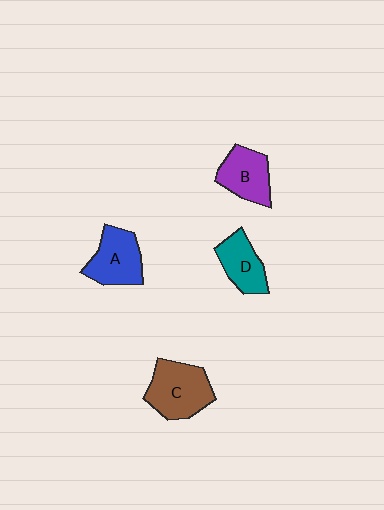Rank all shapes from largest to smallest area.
From largest to smallest: C (brown), A (blue), B (purple), D (teal).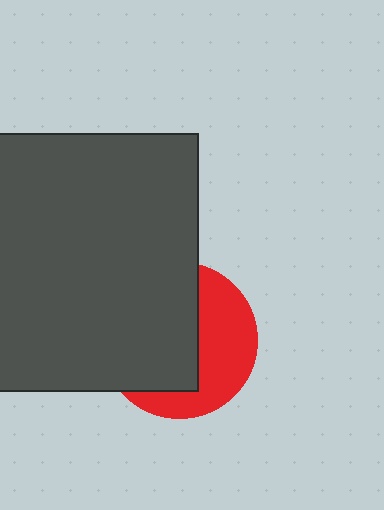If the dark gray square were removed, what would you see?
You would see the complete red circle.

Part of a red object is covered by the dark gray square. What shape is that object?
It is a circle.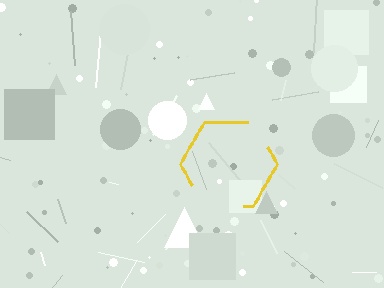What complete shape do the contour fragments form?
The contour fragments form a hexagon.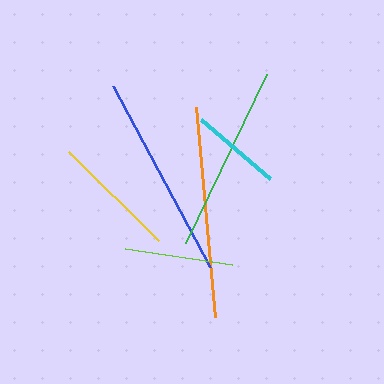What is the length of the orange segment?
The orange segment is approximately 211 pixels long.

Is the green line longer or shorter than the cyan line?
The green line is longer than the cyan line.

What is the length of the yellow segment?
The yellow segment is approximately 126 pixels long.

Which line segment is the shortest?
The cyan line is the shortest at approximately 91 pixels.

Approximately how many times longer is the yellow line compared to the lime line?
The yellow line is approximately 1.2 times the length of the lime line.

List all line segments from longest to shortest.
From longest to shortest: orange, blue, green, yellow, lime, cyan.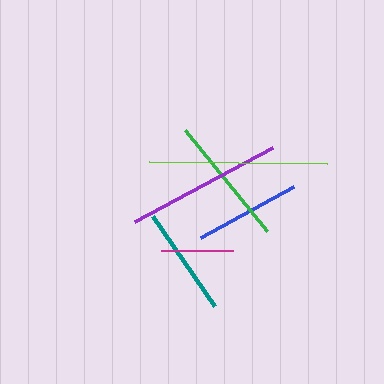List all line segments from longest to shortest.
From longest to shortest: lime, purple, green, teal, blue, magenta.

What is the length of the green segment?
The green segment is approximately 130 pixels long.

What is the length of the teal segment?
The teal segment is approximately 109 pixels long.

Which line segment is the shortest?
The magenta line is the shortest at approximately 71 pixels.